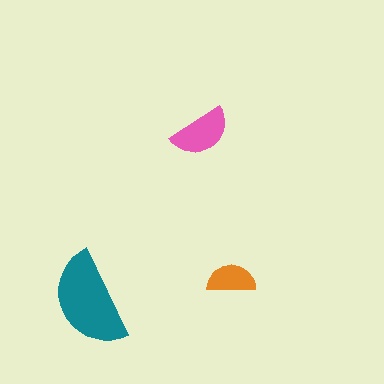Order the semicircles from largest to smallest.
the teal one, the pink one, the orange one.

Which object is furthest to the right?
The orange semicircle is rightmost.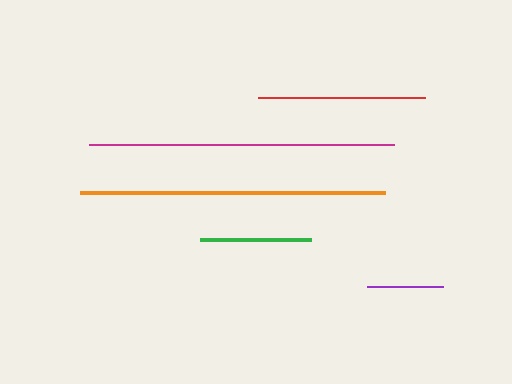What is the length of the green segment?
The green segment is approximately 111 pixels long.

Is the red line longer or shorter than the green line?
The red line is longer than the green line.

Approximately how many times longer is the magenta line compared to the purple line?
The magenta line is approximately 4.0 times the length of the purple line.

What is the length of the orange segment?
The orange segment is approximately 305 pixels long.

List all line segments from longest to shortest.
From longest to shortest: orange, magenta, red, green, purple.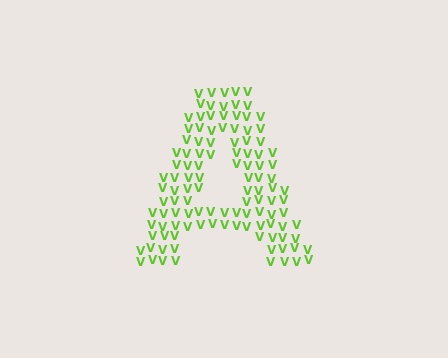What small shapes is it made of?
It is made of small letter V's.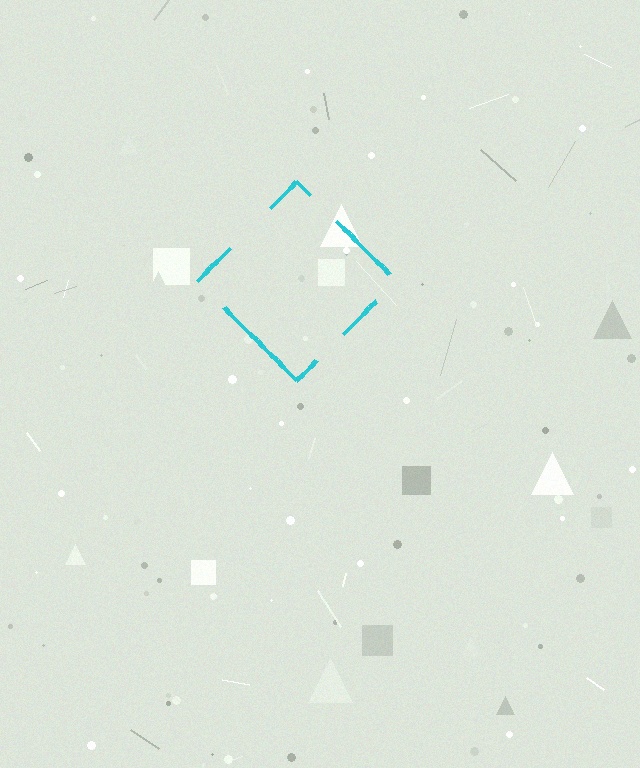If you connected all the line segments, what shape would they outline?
They would outline a diamond.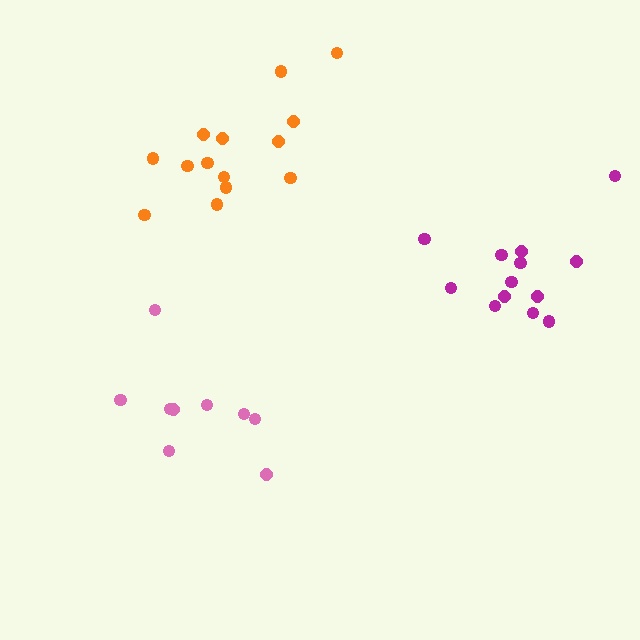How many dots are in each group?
Group 1: 9 dots, Group 2: 13 dots, Group 3: 14 dots (36 total).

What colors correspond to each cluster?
The clusters are colored: pink, magenta, orange.